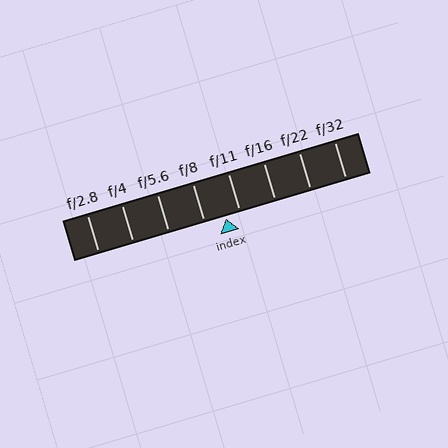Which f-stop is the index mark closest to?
The index mark is closest to f/11.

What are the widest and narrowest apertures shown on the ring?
The widest aperture shown is f/2.8 and the narrowest is f/32.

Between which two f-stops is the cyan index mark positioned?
The index mark is between f/8 and f/11.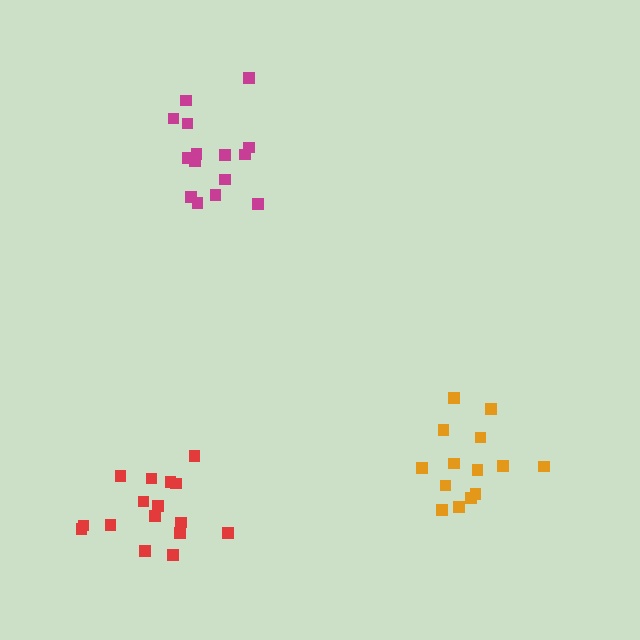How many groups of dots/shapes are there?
There are 3 groups.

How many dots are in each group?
Group 1: 16 dots, Group 2: 14 dots, Group 3: 15 dots (45 total).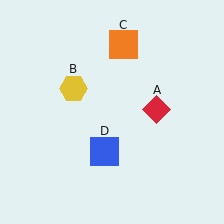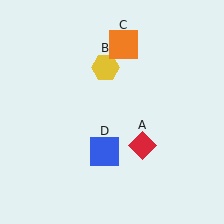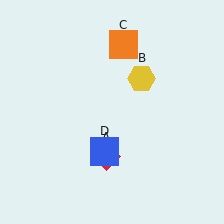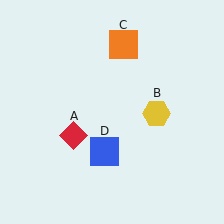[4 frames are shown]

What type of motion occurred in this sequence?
The red diamond (object A), yellow hexagon (object B) rotated clockwise around the center of the scene.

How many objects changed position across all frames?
2 objects changed position: red diamond (object A), yellow hexagon (object B).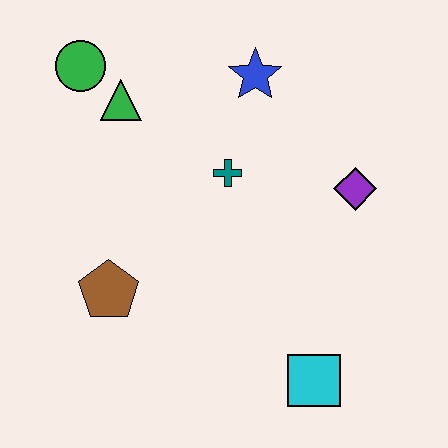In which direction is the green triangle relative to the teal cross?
The green triangle is to the left of the teal cross.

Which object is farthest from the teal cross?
The cyan square is farthest from the teal cross.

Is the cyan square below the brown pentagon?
Yes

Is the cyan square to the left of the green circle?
No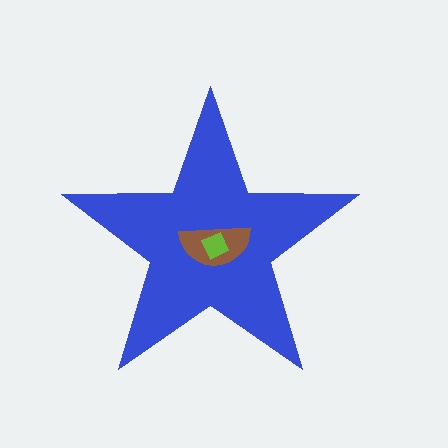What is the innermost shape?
The lime diamond.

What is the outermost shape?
The blue star.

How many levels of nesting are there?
3.